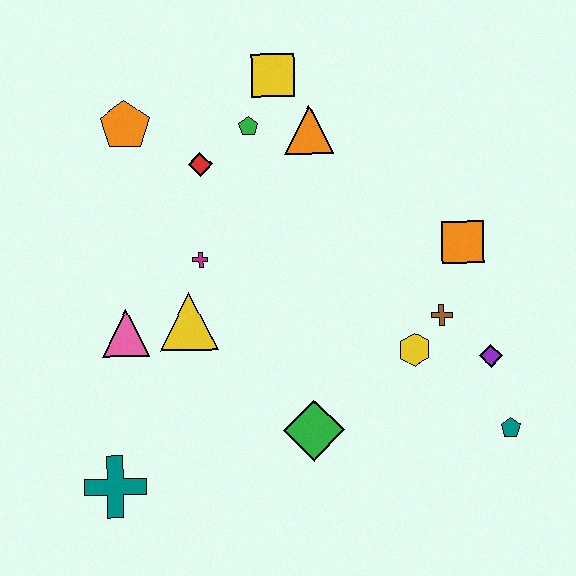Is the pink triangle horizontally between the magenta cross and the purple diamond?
No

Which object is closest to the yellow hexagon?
The brown cross is closest to the yellow hexagon.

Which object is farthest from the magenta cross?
The teal pentagon is farthest from the magenta cross.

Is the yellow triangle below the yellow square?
Yes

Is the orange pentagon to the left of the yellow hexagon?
Yes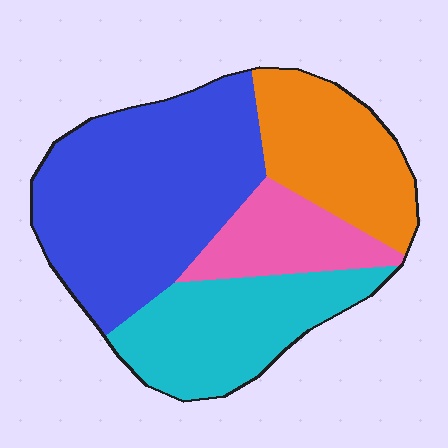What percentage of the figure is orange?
Orange takes up less than a quarter of the figure.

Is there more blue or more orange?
Blue.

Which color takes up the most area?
Blue, at roughly 40%.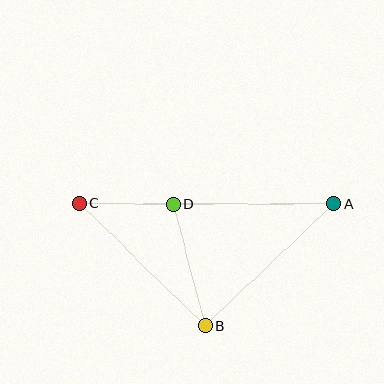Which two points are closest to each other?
Points C and D are closest to each other.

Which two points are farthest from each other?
Points A and C are farthest from each other.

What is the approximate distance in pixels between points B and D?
The distance between B and D is approximately 126 pixels.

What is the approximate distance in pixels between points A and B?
The distance between A and B is approximately 177 pixels.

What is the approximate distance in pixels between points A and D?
The distance between A and D is approximately 161 pixels.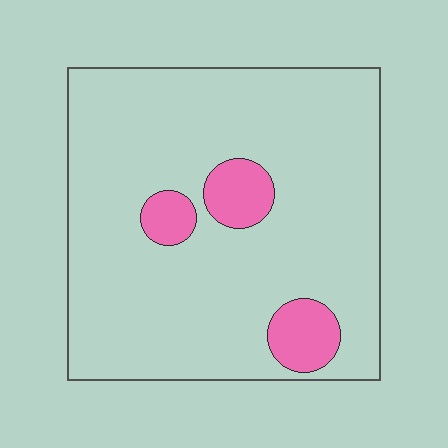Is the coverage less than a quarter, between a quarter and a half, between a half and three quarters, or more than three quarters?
Less than a quarter.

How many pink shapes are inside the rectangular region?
3.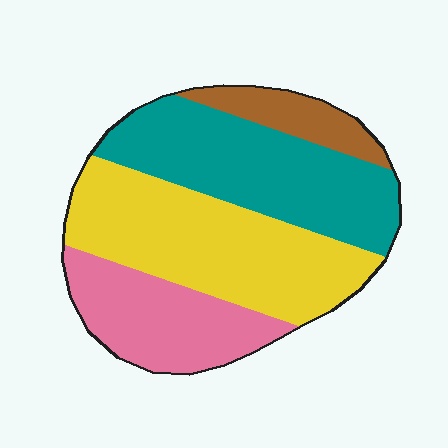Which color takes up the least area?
Brown, at roughly 10%.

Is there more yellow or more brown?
Yellow.